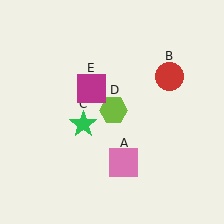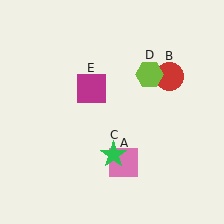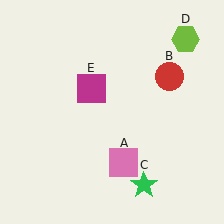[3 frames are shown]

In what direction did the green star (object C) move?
The green star (object C) moved down and to the right.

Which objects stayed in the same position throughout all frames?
Pink square (object A) and red circle (object B) and magenta square (object E) remained stationary.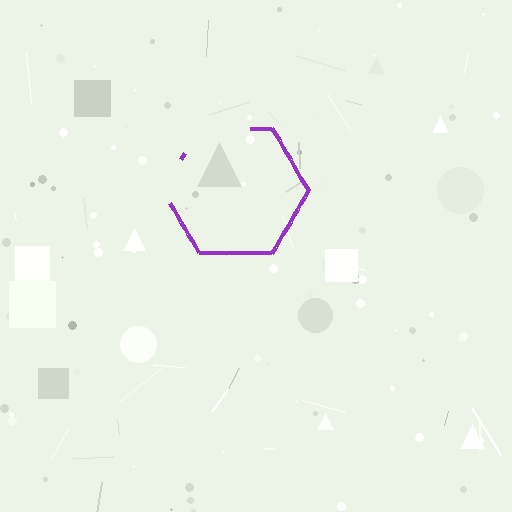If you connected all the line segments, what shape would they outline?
They would outline a hexagon.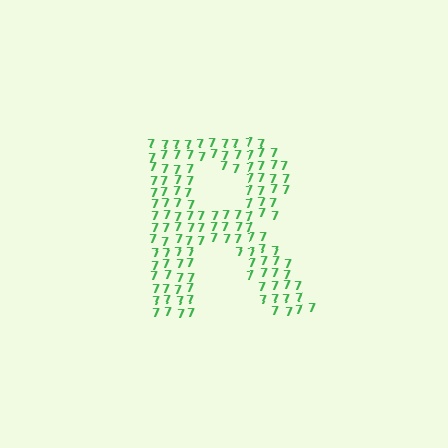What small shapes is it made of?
It is made of small digit 7's.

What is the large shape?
The large shape is the letter R.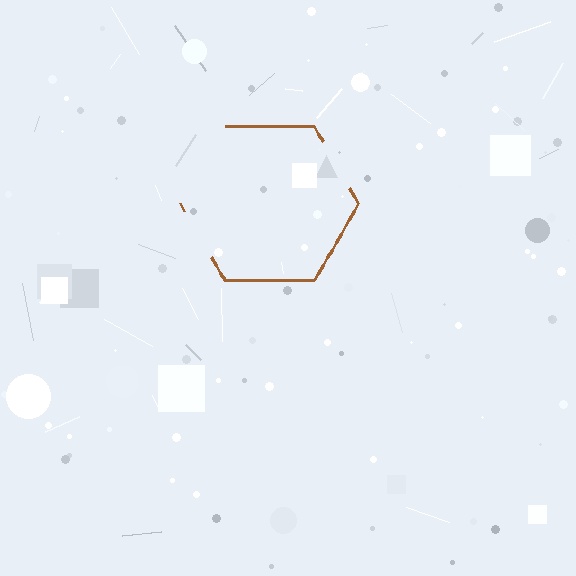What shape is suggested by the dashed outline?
The dashed outline suggests a hexagon.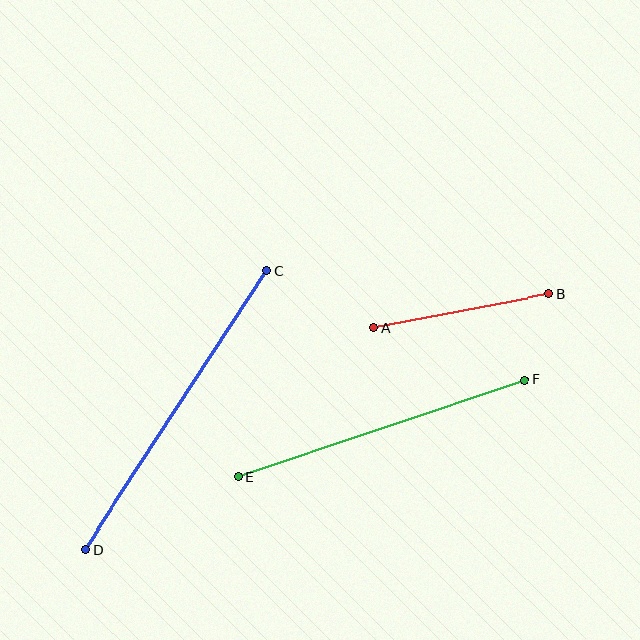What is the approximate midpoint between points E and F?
The midpoint is at approximately (382, 428) pixels.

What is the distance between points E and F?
The distance is approximately 302 pixels.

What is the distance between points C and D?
The distance is approximately 332 pixels.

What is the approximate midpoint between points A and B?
The midpoint is at approximately (461, 311) pixels.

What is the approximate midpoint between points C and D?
The midpoint is at approximately (176, 410) pixels.